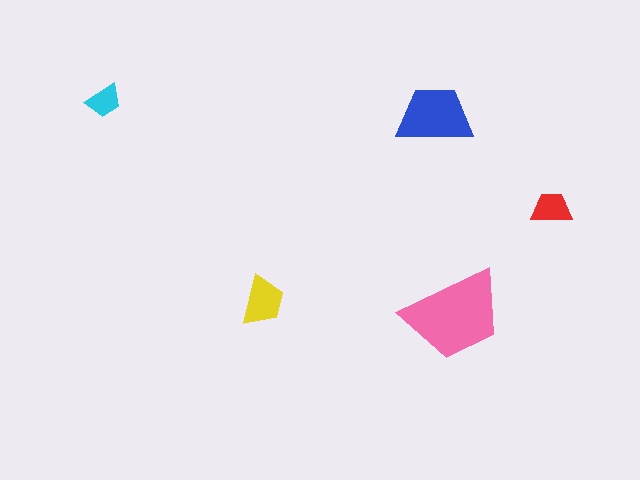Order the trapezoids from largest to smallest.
the pink one, the blue one, the yellow one, the red one, the cyan one.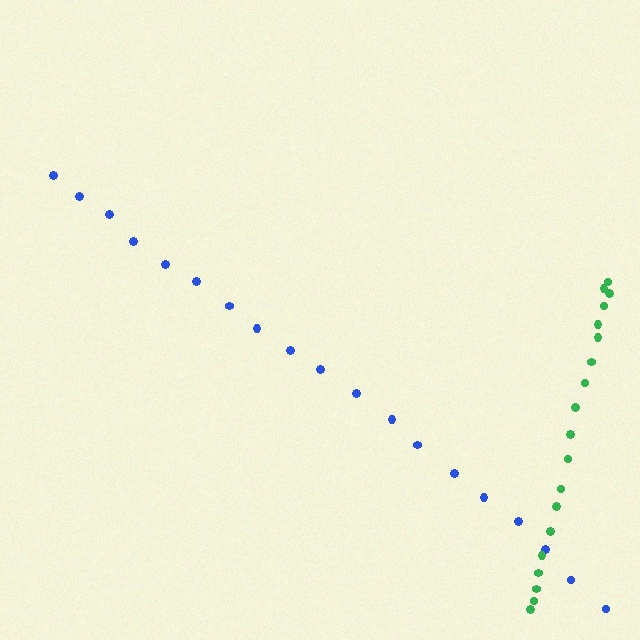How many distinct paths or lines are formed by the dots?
There are 2 distinct paths.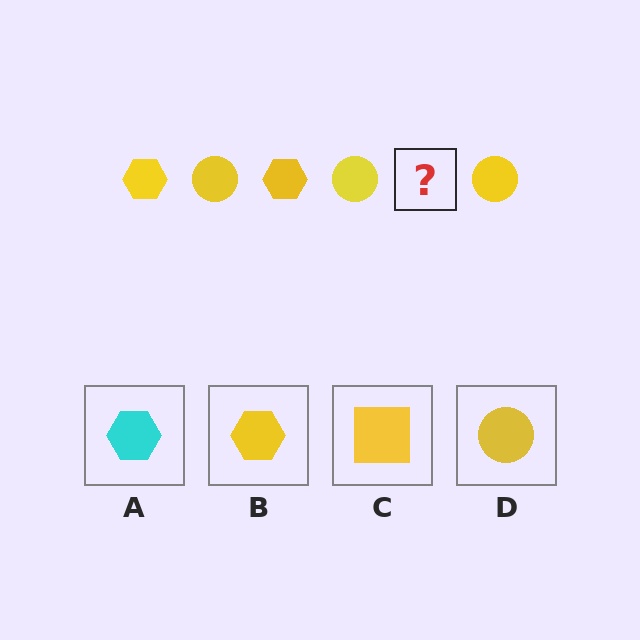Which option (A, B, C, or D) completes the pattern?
B.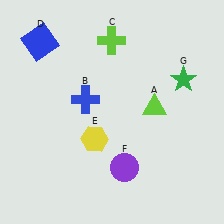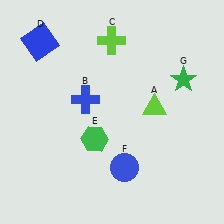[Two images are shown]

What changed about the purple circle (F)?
In Image 1, F is purple. In Image 2, it changed to blue.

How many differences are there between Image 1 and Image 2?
There are 2 differences between the two images.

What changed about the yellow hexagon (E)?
In Image 1, E is yellow. In Image 2, it changed to green.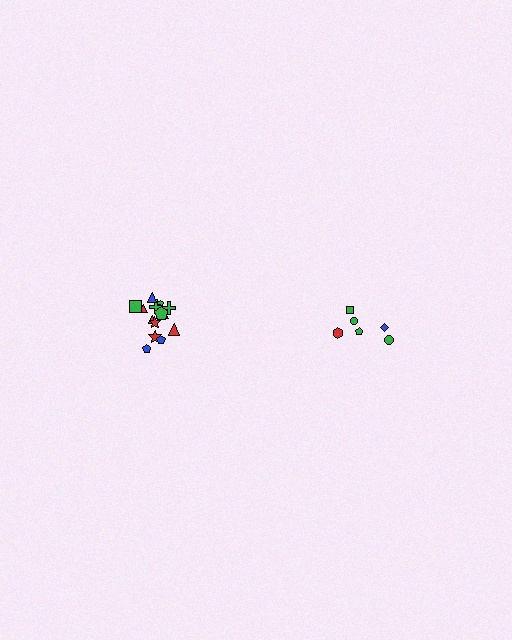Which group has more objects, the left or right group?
The left group.